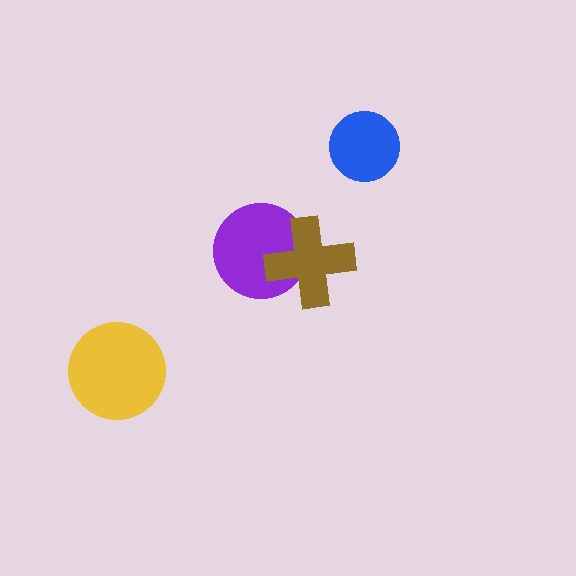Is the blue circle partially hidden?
No, no other shape covers it.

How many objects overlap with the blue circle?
0 objects overlap with the blue circle.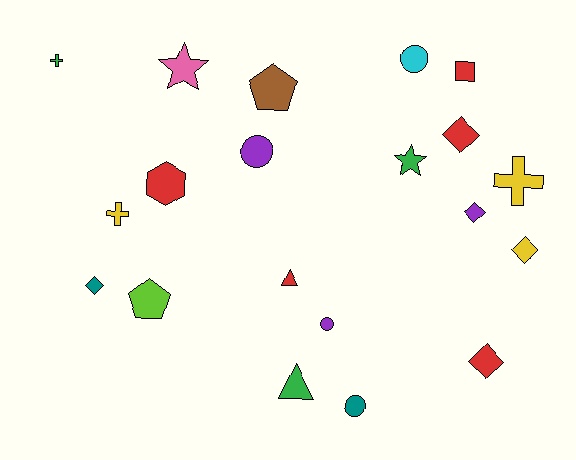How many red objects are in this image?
There are 5 red objects.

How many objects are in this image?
There are 20 objects.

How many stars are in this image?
There are 2 stars.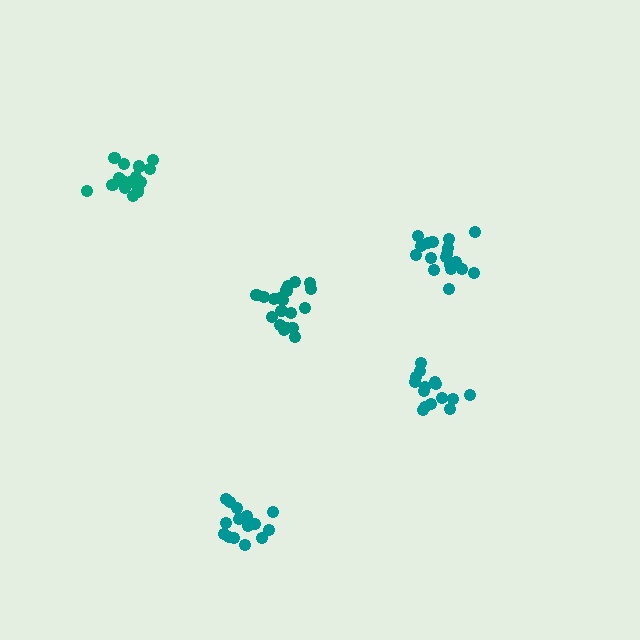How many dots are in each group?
Group 1: 18 dots, Group 2: 15 dots, Group 3: 17 dots, Group 4: 20 dots, Group 5: 17 dots (87 total).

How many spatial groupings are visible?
There are 5 spatial groupings.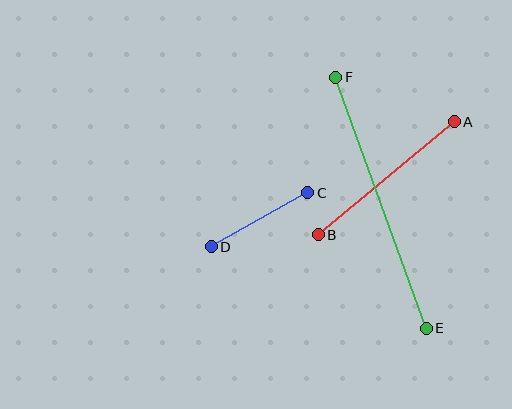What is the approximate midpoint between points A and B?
The midpoint is at approximately (386, 178) pixels.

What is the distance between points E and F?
The distance is approximately 267 pixels.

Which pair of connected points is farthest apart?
Points E and F are farthest apart.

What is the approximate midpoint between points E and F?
The midpoint is at approximately (381, 203) pixels.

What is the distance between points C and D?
The distance is approximately 110 pixels.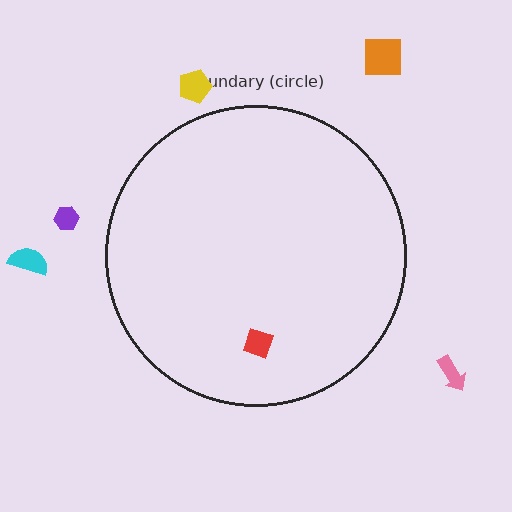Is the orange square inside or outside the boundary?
Outside.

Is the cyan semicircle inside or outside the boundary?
Outside.